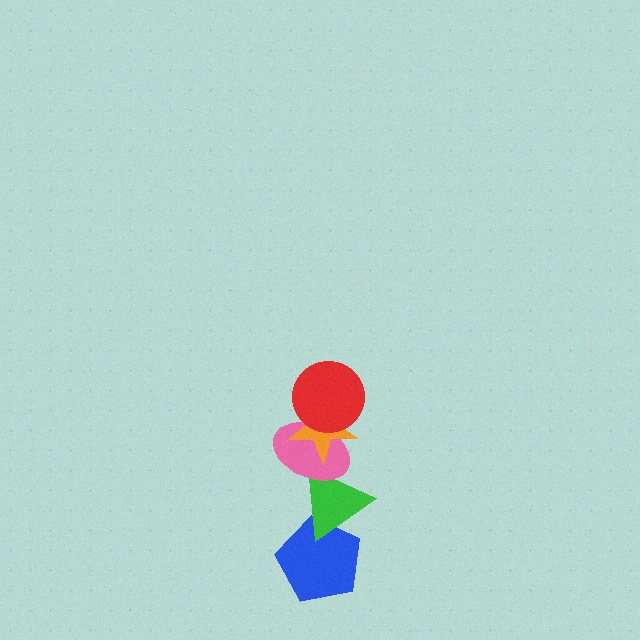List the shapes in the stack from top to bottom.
From top to bottom: the red circle, the orange star, the pink ellipse, the green triangle, the blue pentagon.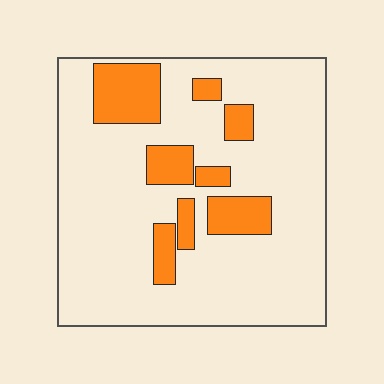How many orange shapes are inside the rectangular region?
8.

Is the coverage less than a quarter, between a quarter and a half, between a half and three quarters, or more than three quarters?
Less than a quarter.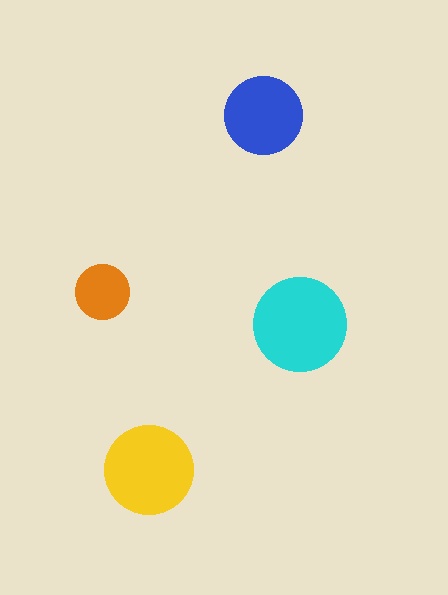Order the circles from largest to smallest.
the cyan one, the yellow one, the blue one, the orange one.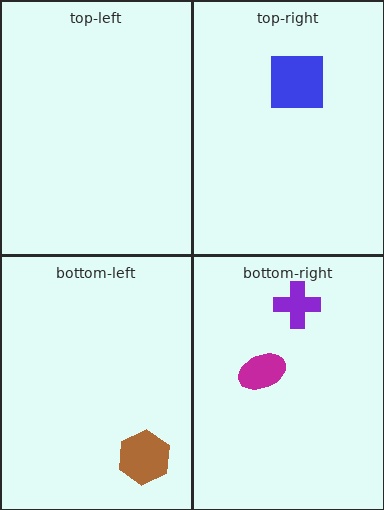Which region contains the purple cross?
The bottom-right region.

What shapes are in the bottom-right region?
The purple cross, the magenta ellipse.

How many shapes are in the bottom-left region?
1.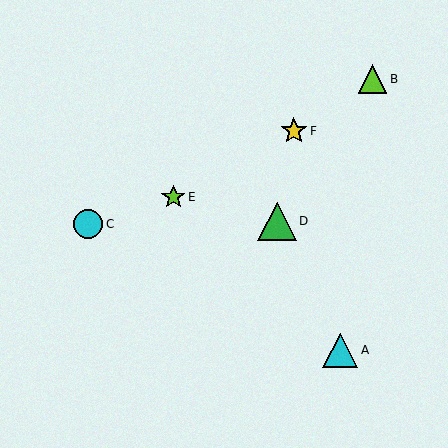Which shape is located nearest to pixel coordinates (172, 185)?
The lime star (labeled E) at (173, 197) is nearest to that location.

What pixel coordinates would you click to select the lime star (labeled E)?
Click at (173, 197) to select the lime star E.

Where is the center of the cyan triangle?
The center of the cyan triangle is at (340, 350).